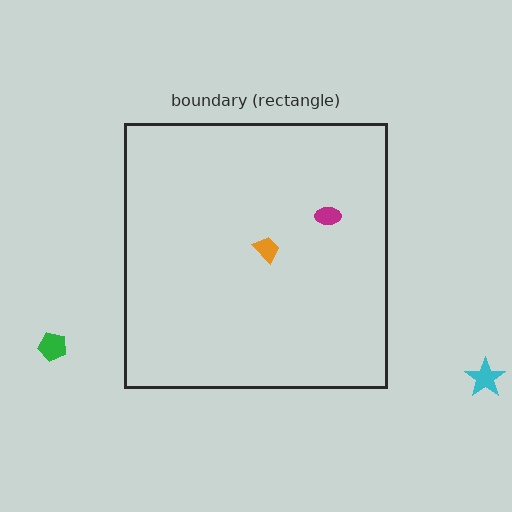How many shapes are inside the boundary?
2 inside, 2 outside.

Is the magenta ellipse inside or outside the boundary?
Inside.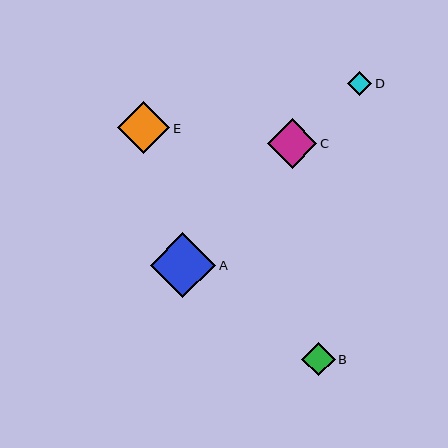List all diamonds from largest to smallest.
From largest to smallest: A, E, C, B, D.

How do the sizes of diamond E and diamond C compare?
Diamond E and diamond C are approximately the same size.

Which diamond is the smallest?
Diamond D is the smallest with a size of approximately 24 pixels.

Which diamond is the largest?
Diamond A is the largest with a size of approximately 65 pixels.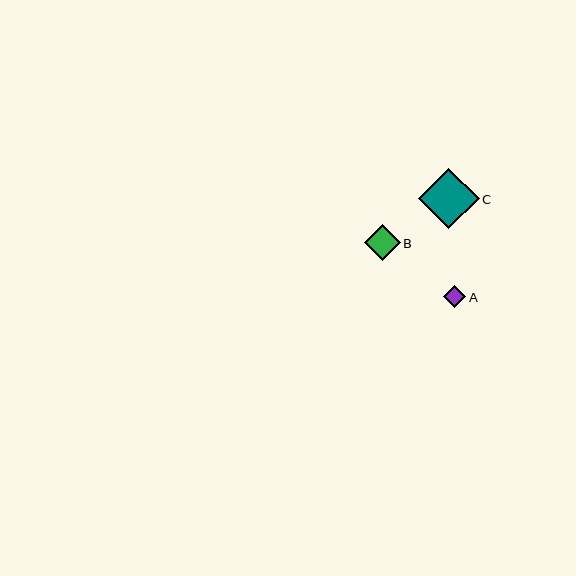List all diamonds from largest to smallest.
From largest to smallest: C, B, A.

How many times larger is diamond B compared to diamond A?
Diamond B is approximately 1.6 times the size of diamond A.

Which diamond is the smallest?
Diamond A is the smallest with a size of approximately 22 pixels.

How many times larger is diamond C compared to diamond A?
Diamond C is approximately 2.7 times the size of diamond A.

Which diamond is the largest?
Diamond C is the largest with a size of approximately 60 pixels.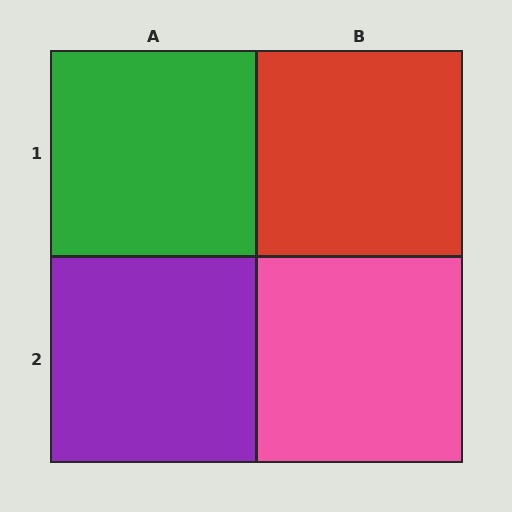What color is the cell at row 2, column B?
Pink.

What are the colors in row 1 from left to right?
Green, red.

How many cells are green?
1 cell is green.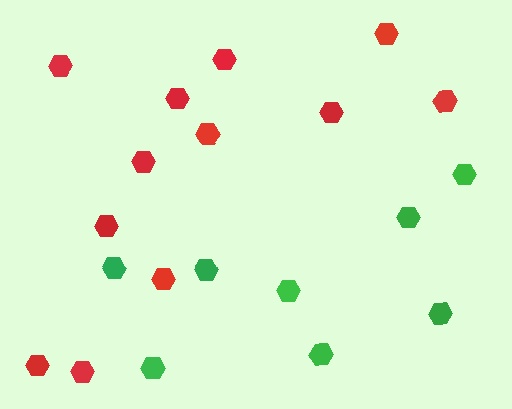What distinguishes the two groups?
There are 2 groups: one group of green hexagons (8) and one group of red hexagons (12).